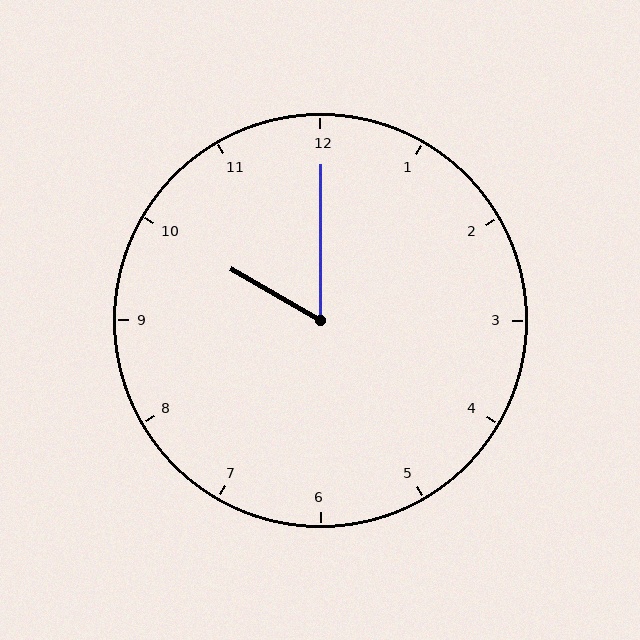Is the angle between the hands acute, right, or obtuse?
It is acute.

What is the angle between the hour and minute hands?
Approximately 60 degrees.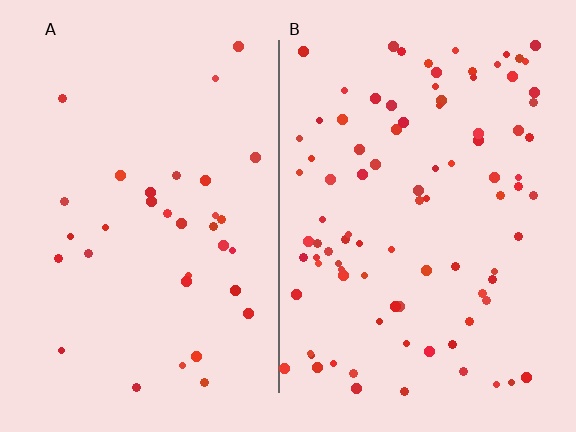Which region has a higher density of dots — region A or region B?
B (the right).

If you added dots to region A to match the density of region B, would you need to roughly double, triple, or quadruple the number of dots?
Approximately triple.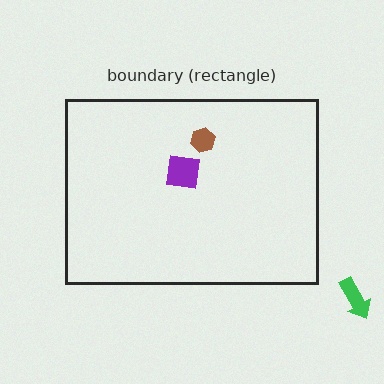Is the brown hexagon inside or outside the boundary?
Inside.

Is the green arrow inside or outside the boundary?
Outside.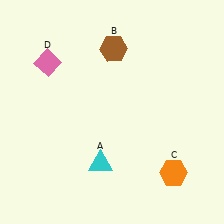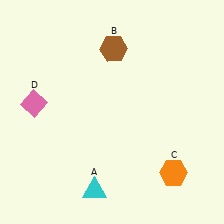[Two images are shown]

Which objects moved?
The objects that moved are: the cyan triangle (A), the pink diamond (D).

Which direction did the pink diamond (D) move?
The pink diamond (D) moved down.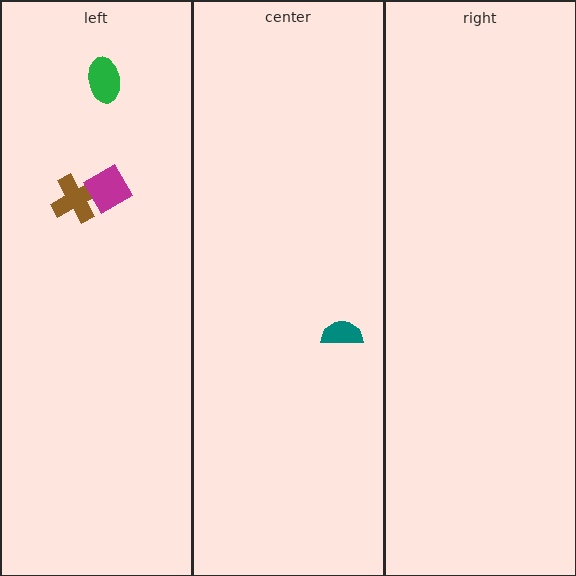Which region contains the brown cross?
The left region.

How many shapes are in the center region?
1.